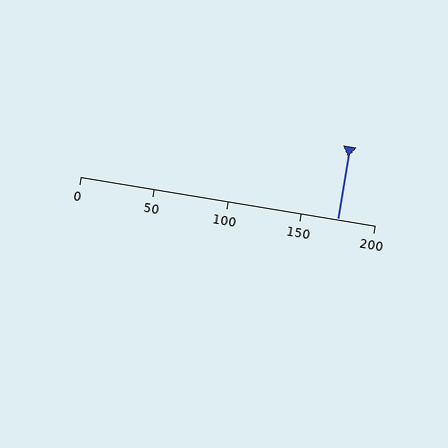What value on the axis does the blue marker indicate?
The marker indicates approximately 175.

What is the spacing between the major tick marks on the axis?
The major ticks are spaced 50 apart.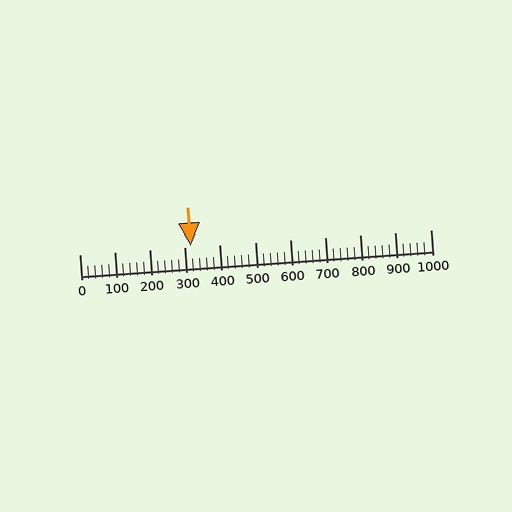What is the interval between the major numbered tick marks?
The major tick marks are spaced 100 units apart.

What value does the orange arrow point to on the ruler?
The orange arrow points to approximately 316.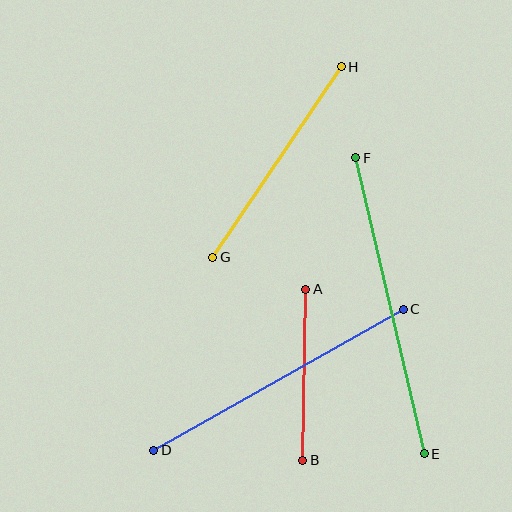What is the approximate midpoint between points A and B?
The midpoint is at approximately (304, 375) pixels.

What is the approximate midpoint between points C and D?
The midpoint is at approximately (278, 380) pixels.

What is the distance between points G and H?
The distance is approximately 230 pixels.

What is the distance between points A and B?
The distance is approximately 171 pixels.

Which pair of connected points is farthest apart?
Points E and F are farthest apart.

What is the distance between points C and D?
The distance is approximately 286 pixels.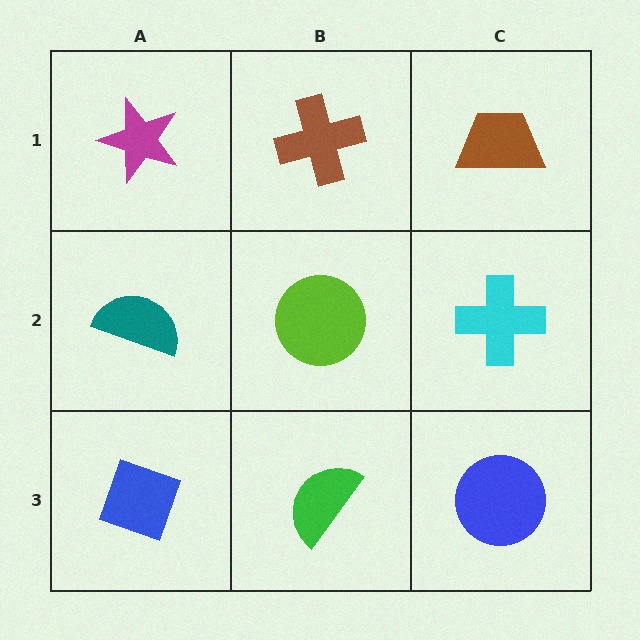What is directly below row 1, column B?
A lime circle.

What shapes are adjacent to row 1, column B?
A lime circle (row 2, column B), a magenta star (row 1, column A), a brown trapezoid (row 1, column C).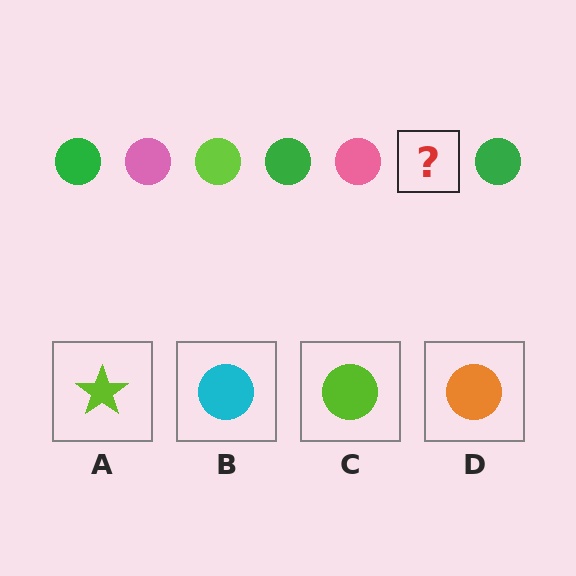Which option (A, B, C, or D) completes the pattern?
C.